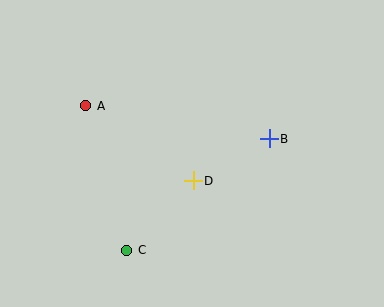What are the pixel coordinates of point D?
Point D is at (193, 181).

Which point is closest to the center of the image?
Point D at (193, 181) is closest to the center.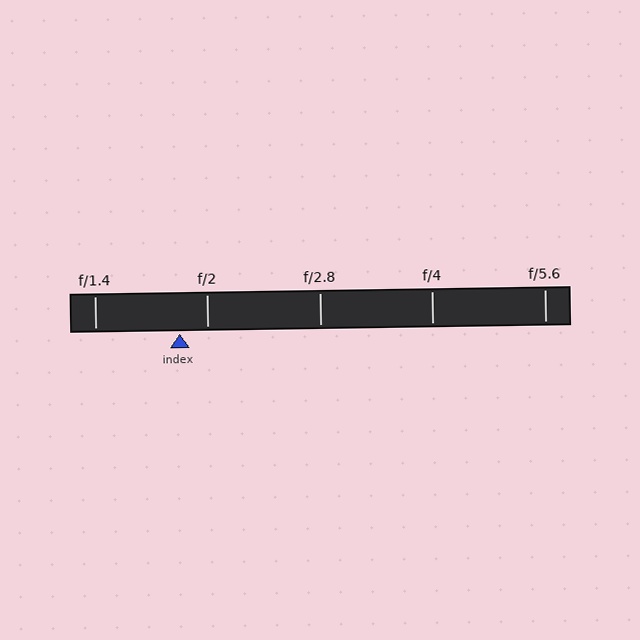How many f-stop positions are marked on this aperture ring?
There are 5 f-stop positions marked.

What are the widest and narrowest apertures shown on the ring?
The widest aperture shown is f/1.4 and the narrowest is f/5.6.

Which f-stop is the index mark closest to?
The index mark is closest to f/2.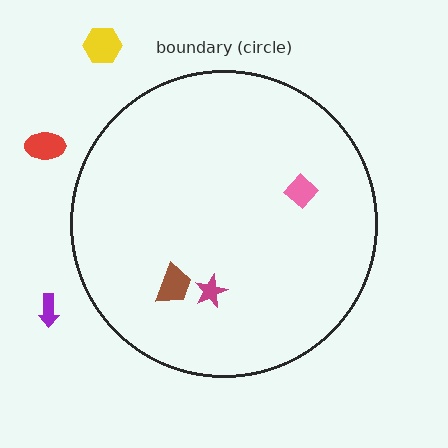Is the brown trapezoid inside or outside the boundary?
Inside.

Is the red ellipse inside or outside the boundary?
Outside.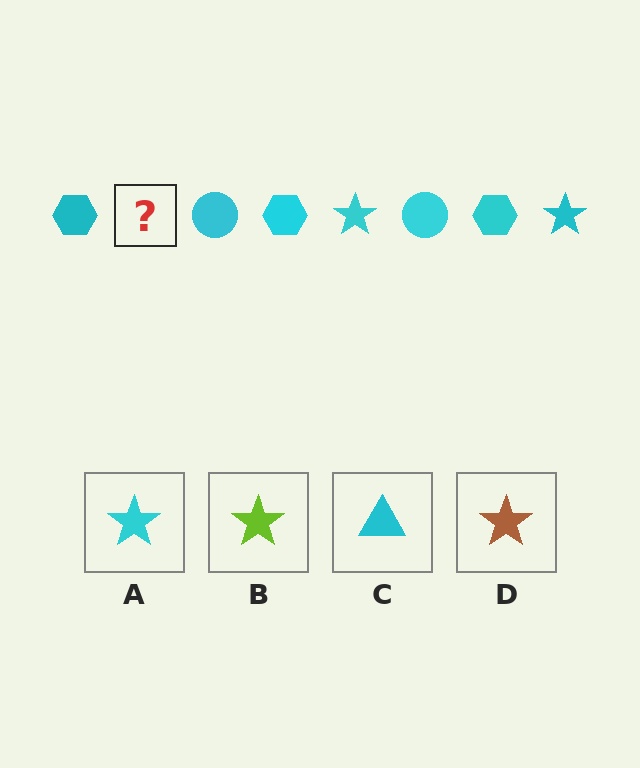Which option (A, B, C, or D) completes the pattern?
A.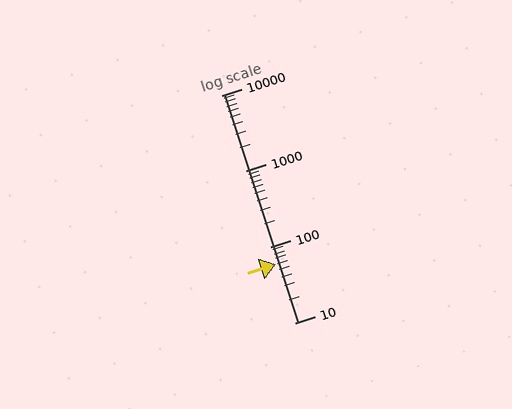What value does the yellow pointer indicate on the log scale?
The pointer indicates approximately 59.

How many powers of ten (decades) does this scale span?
The scale spans 3 decades, from 10 to 10000.